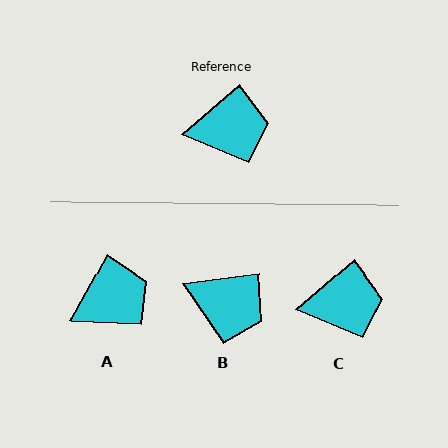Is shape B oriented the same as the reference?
No, it is off by about 33 degrees.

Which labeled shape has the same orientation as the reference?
C.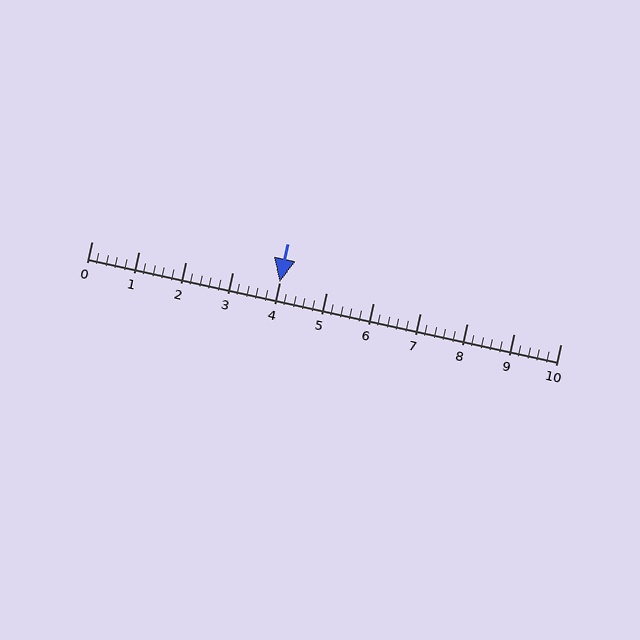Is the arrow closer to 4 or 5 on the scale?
The arrow is closer to 4.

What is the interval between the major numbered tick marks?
The major tick marks are spaced 1 units apart.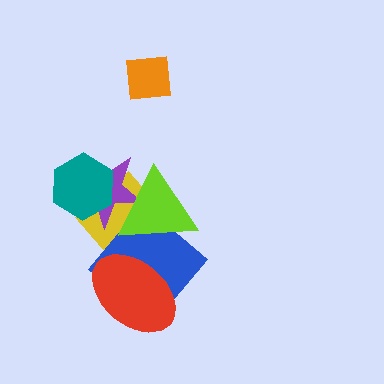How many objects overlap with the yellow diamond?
5 objects overlap with the yellow diamond.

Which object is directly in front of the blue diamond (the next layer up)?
The lime triangle is directly in front of the blue diamond.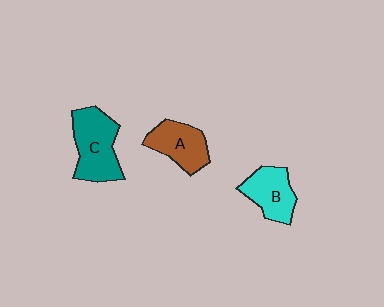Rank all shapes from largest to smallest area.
From largest to smallest: C (teal), A (brown), B (cyan).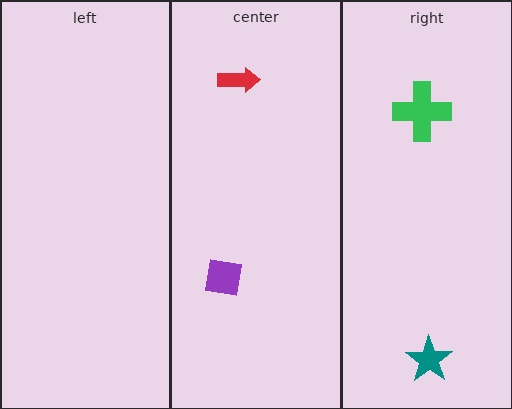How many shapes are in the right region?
2.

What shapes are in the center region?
The purple square, the red arrow.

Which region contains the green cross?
The right region.